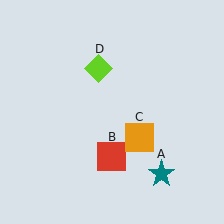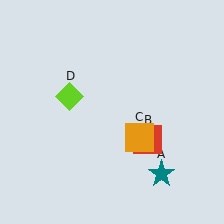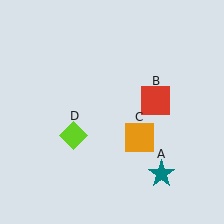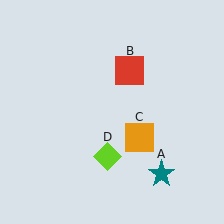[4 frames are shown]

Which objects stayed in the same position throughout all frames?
Teal star (object A) and orange square (object C) remained stationary.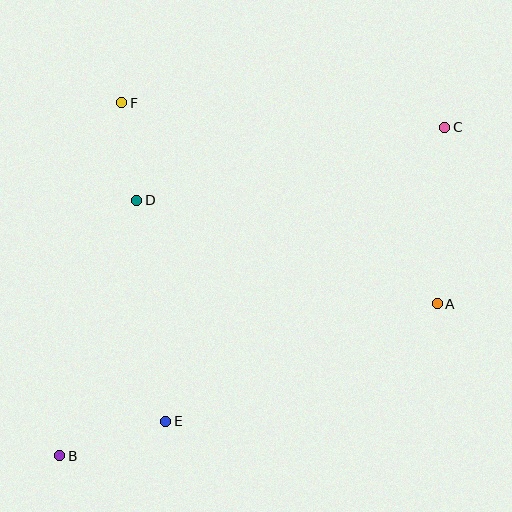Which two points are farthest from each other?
Points B and C are farthest from each other.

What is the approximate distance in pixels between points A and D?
The distance between A and D is approximately 318 pixels.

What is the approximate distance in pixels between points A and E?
The distance between A and E is approximately 296 pixels.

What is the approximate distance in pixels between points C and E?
The distance between C and E is approximately 405 pixels.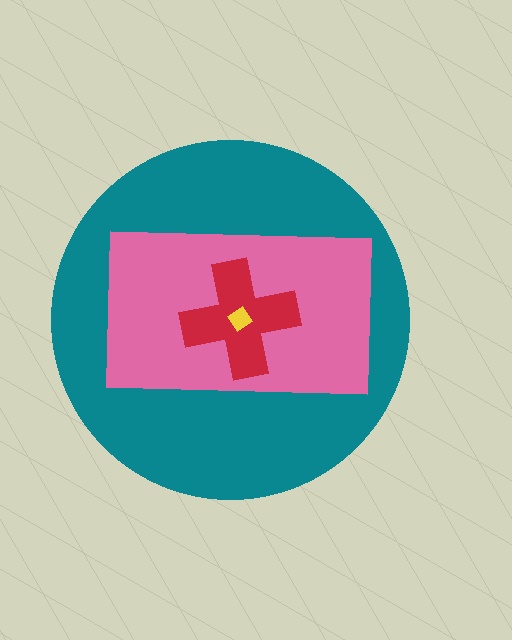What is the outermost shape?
The teal circle.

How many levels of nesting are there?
4.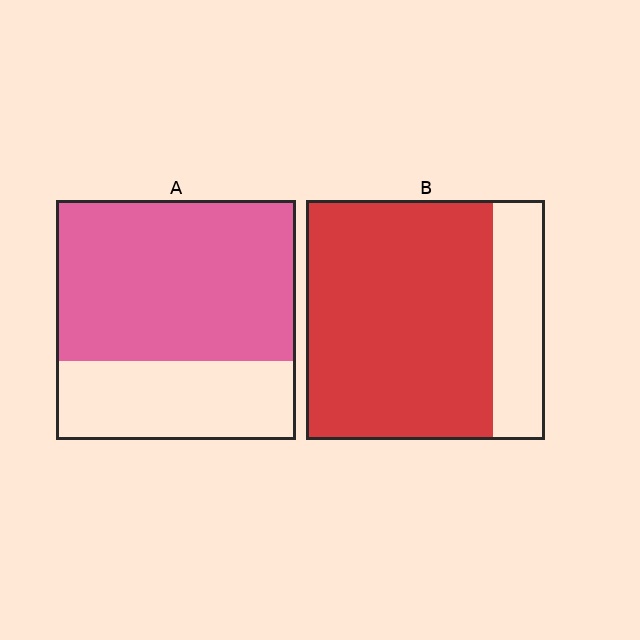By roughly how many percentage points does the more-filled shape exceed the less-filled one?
By roughly 10 percentage points (B over A).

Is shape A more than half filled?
Yes.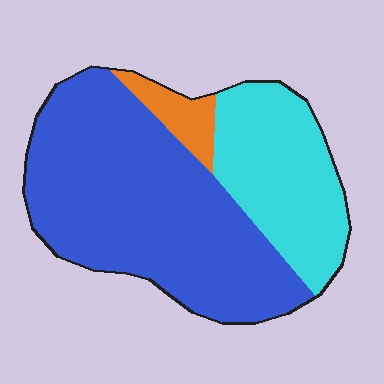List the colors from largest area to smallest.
From largest to smallest: blue, cyan, orange.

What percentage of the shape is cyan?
Cyan takes up about one third (1/3) of the shape.